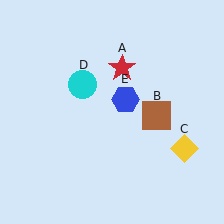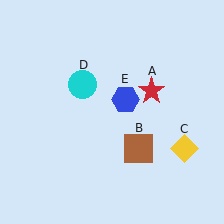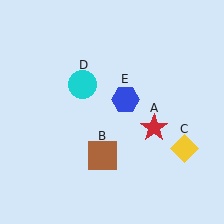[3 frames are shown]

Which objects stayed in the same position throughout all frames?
Yellow diamond (object C) and cyan circle (object D) and blue hexagon (object E) remained stationary.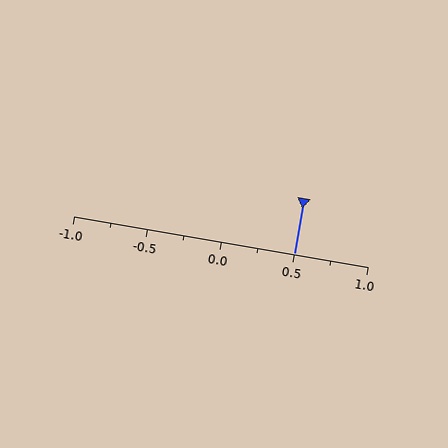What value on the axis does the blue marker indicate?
The marker indicates approximately 0.5.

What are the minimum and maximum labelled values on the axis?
The axis runs from -1.0 to 1.0.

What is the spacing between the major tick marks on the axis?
The major ticks are spaced 0.5 apart.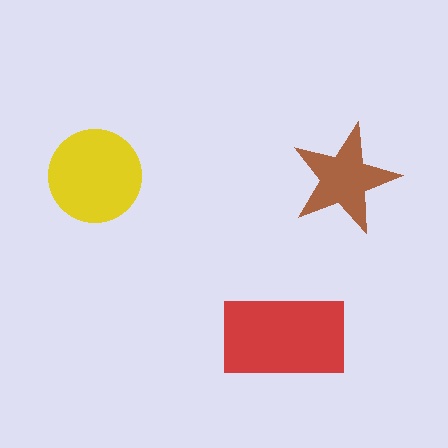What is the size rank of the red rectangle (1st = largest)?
1st.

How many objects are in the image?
There are 3 objects in the image.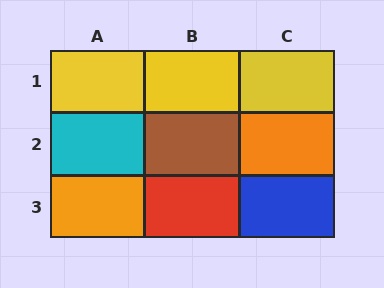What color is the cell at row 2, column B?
Brown.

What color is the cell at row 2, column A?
Cyan.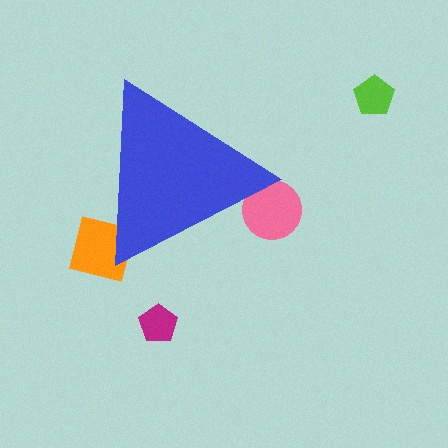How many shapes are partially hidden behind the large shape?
2 shapes are partially hidden.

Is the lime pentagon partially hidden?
No, the lime pentagon is fully visible.